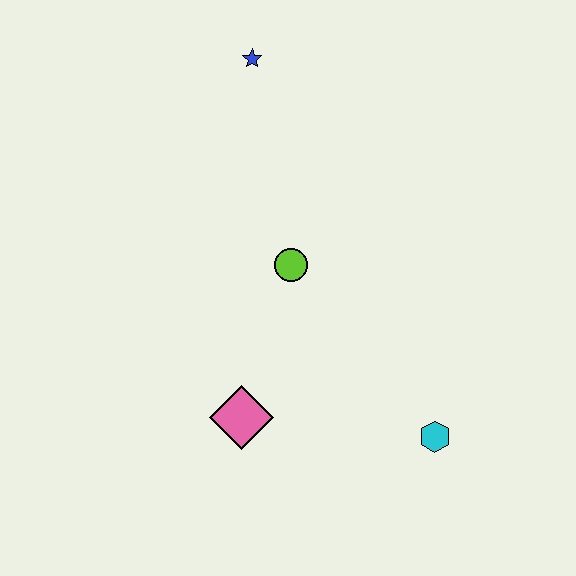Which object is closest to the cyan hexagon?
The pink diamond is closest to the cyan hexagon.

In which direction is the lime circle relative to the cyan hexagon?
The lime circle is above the cyan hexagon.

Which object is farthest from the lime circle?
The cyan hexagon is farthest from the lime circle.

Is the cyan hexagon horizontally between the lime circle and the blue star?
No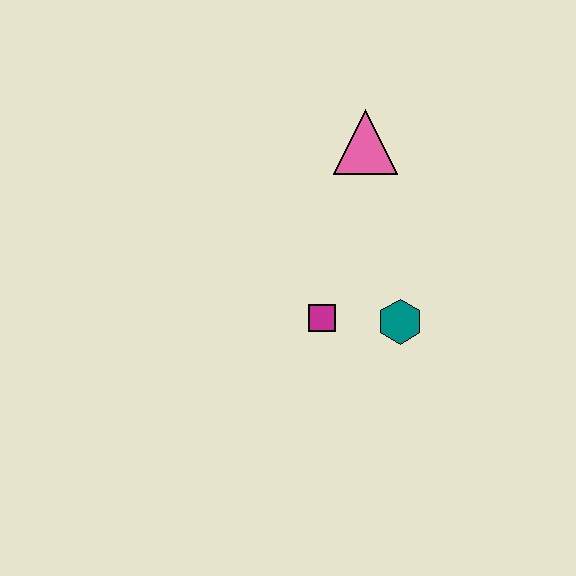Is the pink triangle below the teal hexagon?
No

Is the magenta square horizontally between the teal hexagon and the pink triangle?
No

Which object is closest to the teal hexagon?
The magenta square is closest to the teal hexagon.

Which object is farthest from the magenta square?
The pink triangle is farthest from the magenta square.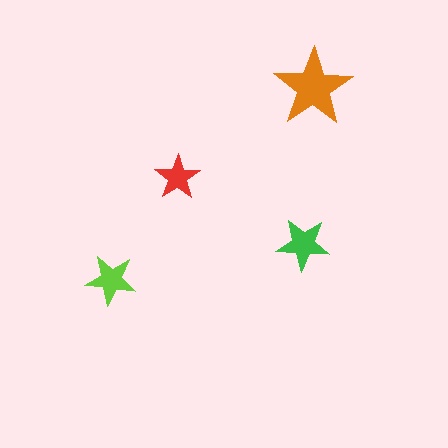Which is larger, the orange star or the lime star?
The orange one.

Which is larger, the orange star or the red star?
The orange one.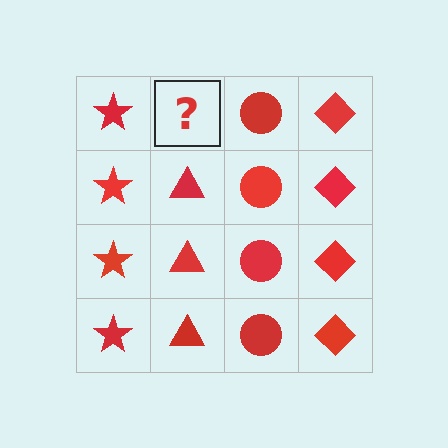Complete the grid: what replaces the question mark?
The question mark should be replaced with a red triangle.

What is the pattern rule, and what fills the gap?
The rule is that each column has a consistent shape. The gap should be filled with a red triangle.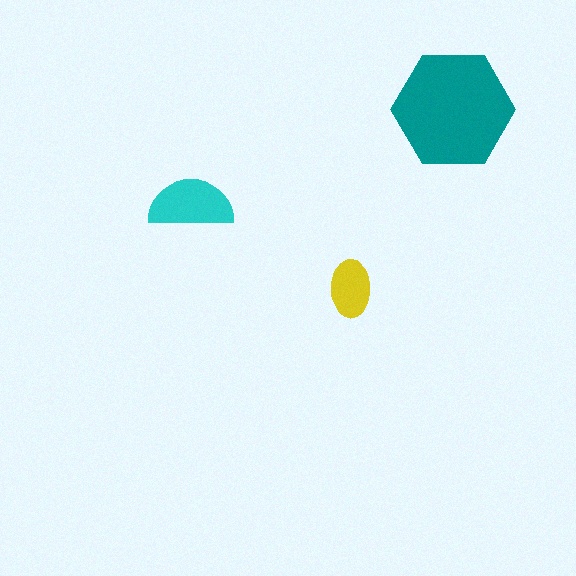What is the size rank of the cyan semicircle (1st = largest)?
2nd.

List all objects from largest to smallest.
The teal hexagon, the cyan semicircle, the yellow ellipse.